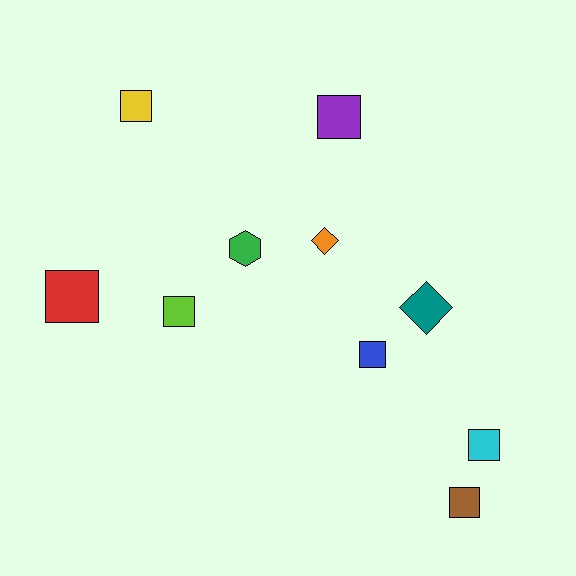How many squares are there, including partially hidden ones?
There are 7 squares.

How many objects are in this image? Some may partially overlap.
There are 10 objects.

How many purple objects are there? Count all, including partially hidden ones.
There is 1 purple object.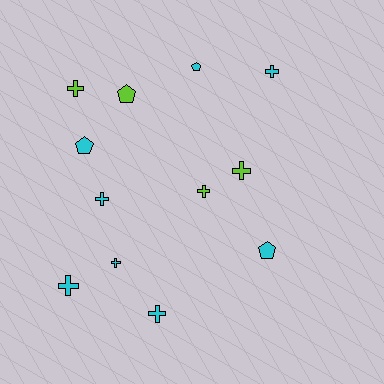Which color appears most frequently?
Cyan, with 8 objects.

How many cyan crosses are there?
There are 5 cyan crosses.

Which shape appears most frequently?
Cross, with 8 objects.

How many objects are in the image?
There are 12 objects.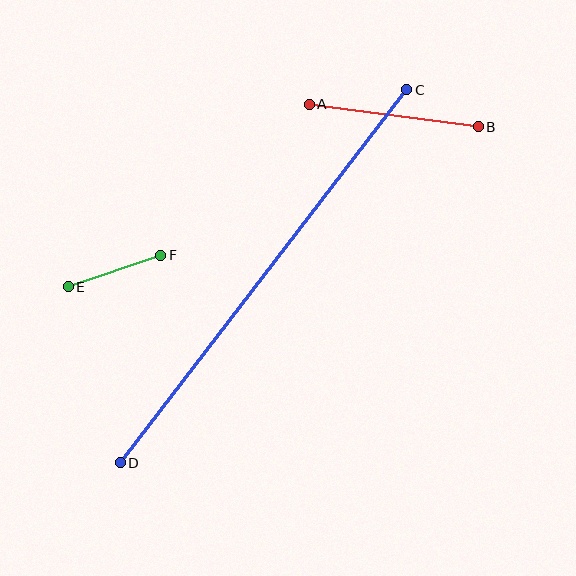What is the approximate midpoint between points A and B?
The midpoint is at approximately (394, 116) pixels.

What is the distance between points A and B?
The distance is approximately 170 pixels.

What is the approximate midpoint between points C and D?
The midpoint is at approximately (263, 276) pixels.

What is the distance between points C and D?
The distance is approximately 470 pixels.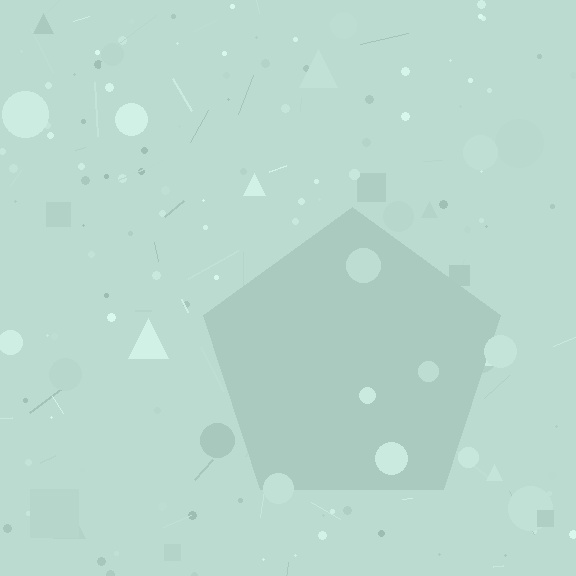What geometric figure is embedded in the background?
A pentagon is embedded in the background.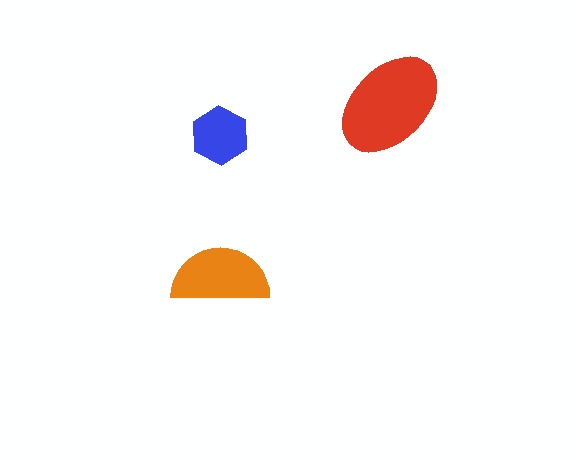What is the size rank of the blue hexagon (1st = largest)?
3rd.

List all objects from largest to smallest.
The red ellipse, the orange semicircle, the blue hexagon.